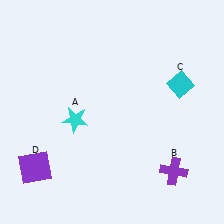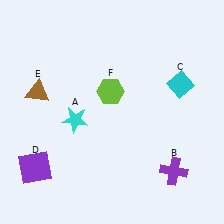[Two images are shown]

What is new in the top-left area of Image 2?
A brown triangle (E) was added in the top-left area of Image 2.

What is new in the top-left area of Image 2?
A lime hexagon (F) was added in the top-left area of Image 2.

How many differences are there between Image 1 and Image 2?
There are 2 differences between the two images.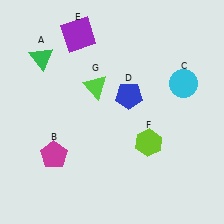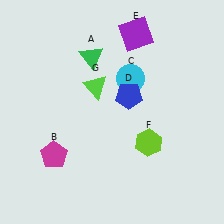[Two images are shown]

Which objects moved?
The objects that moved are: the green triangle (A), the cyan circle (C), the purple square (E).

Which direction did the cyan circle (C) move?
The cyan circle (C) moved left.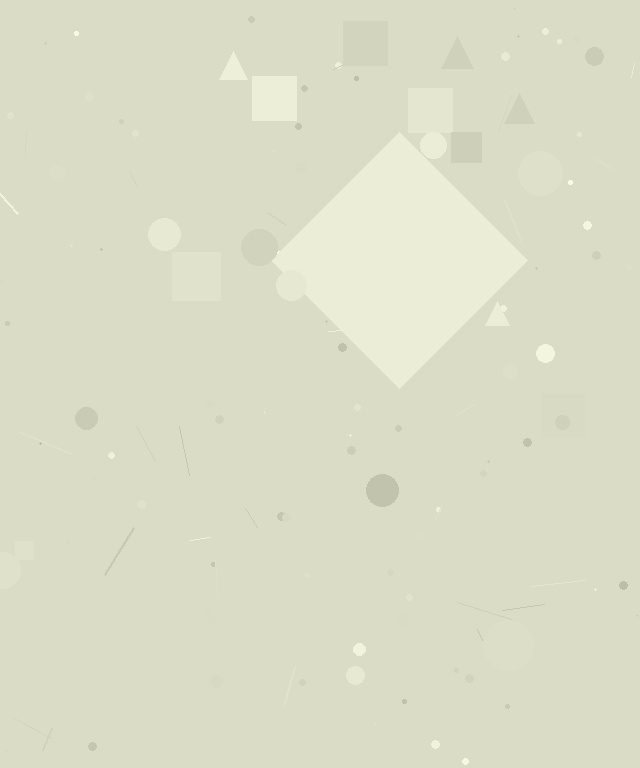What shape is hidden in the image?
A diamond is hidden in the image.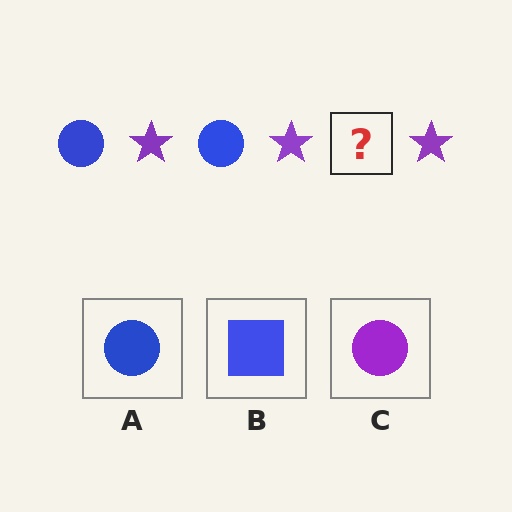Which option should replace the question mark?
Option A.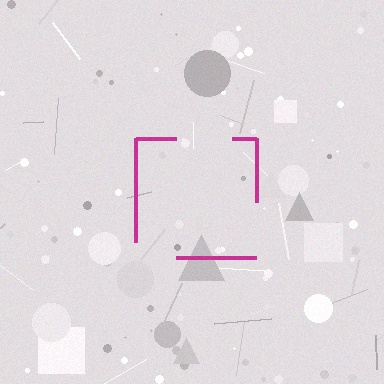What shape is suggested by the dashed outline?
The dashed outline suggests a square.